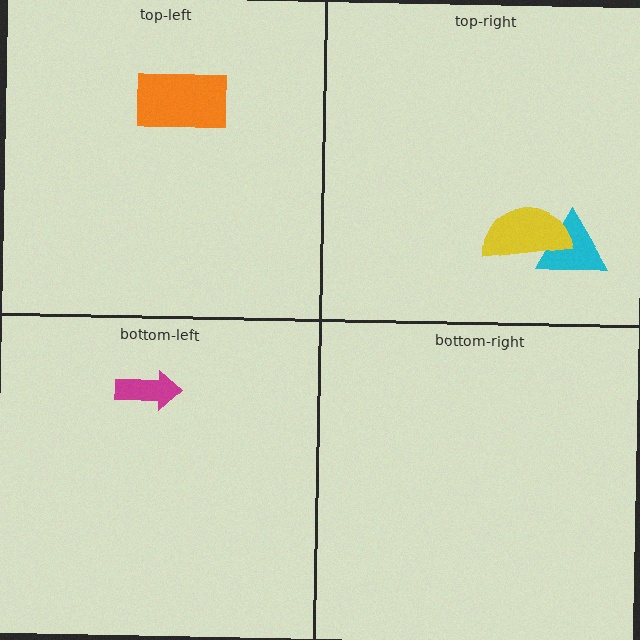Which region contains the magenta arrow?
The bottom-left region.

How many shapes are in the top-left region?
1.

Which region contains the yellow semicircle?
The top-right region.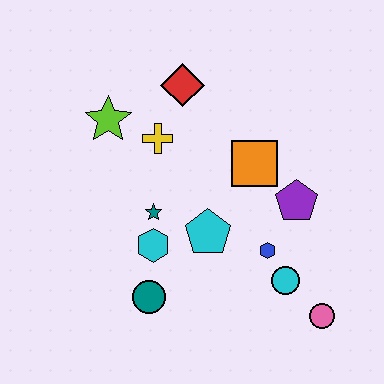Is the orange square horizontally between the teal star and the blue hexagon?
Yes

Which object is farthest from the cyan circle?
The lime star is farthest from the cyan circle.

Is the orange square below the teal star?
No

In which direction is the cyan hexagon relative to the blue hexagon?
The cyan hexagon is to the left of the blue hexagon.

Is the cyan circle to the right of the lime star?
Yes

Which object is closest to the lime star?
The yellow cross is closest to the lime star.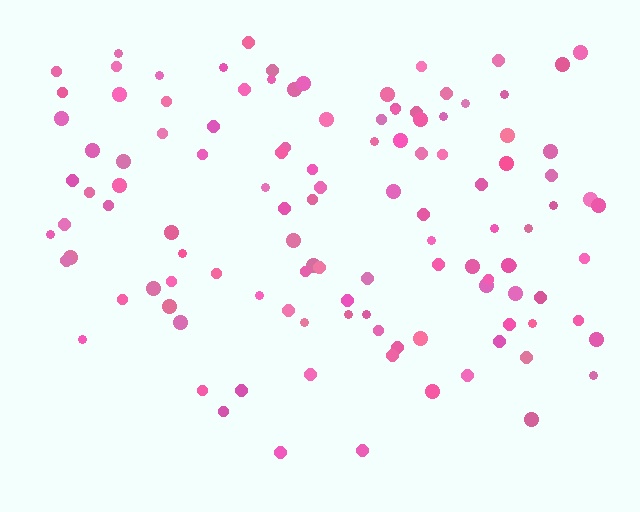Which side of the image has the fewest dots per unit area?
The bottom.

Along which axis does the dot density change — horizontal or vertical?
Vertical.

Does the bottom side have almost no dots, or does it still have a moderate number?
Still a moderate number, just noticeably fewer than the top.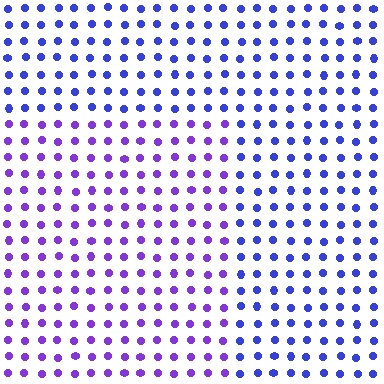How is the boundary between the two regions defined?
The boundary is defined purely by a slight shift in hue (about 33 degrees). Spacing, size, and orientation are identical on both sides.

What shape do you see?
I see a rectangle.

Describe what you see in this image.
The image is filled with small blue elements in a uniform arrangement. A rectangle-shaped region is visible where the elements are tinted to a slightly different hue, forming a subtle color boundary.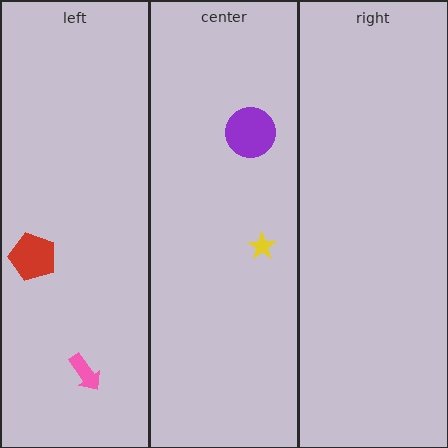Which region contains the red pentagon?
The left region.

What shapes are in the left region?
The pink arrow, the red pentagon.